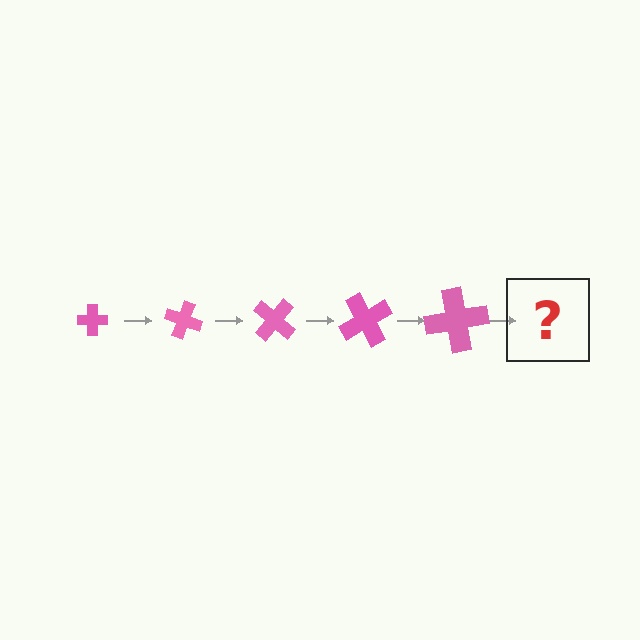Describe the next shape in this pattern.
It should be a cross, larger than the previous one and rotated 100 degrees from the start.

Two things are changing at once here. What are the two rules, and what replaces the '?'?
The two rules are that the cross grows larger each step and it rotates 20 degrees each step. The '?' should be a cross, larger than the previous one and rotated 100 degrees from the start.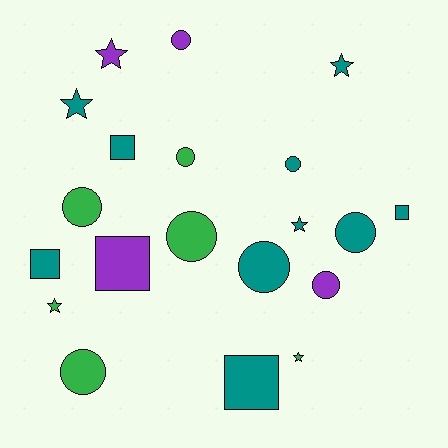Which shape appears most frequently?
Circle, with 9 objects.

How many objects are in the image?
There are 20 objects.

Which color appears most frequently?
Teal, with 10 objects.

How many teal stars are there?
There are 3 teal stars.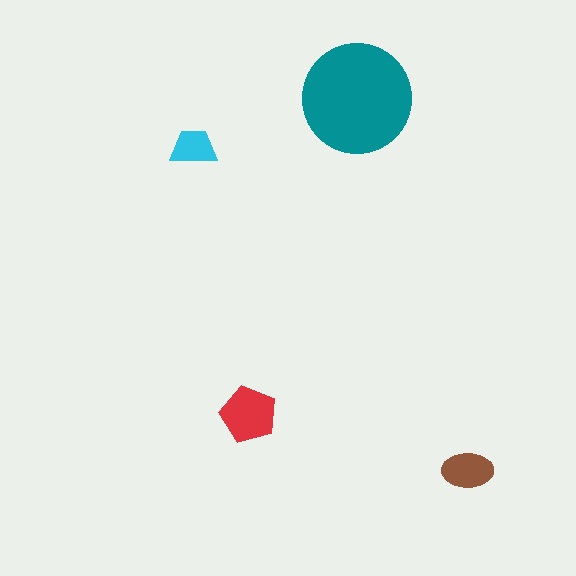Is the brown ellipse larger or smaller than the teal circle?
Smaller.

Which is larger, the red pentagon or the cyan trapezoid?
The red pentagon.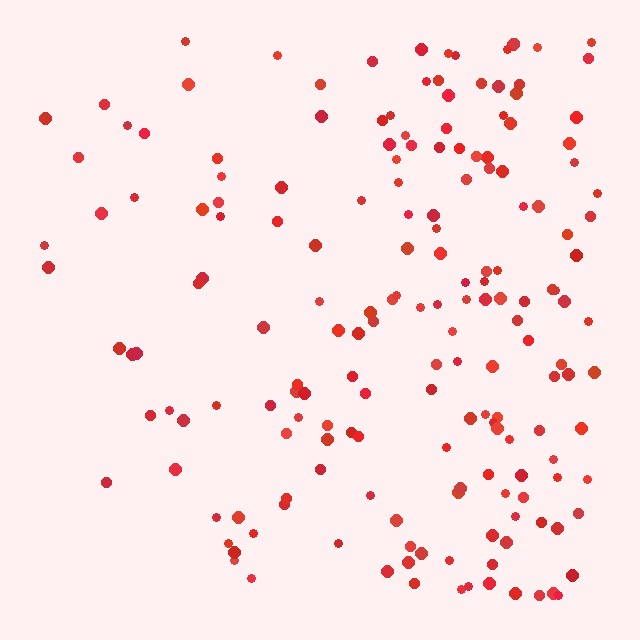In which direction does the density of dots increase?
From left to right, with the right side densest.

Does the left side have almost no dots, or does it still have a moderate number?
Still a moderate number, just noticeably fewer than the right.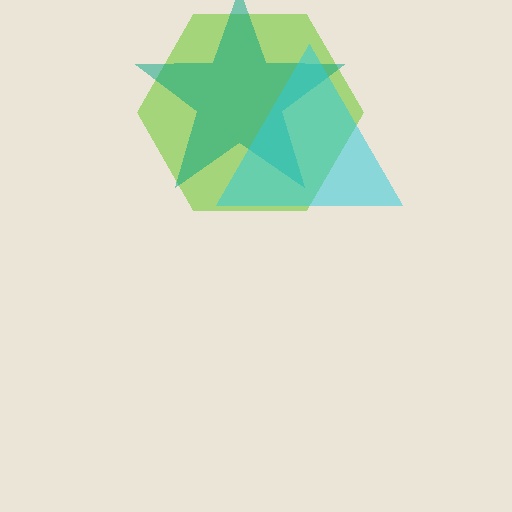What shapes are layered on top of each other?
The layered shapes are: a lime hexagon, a teal star, a cyan triangle.